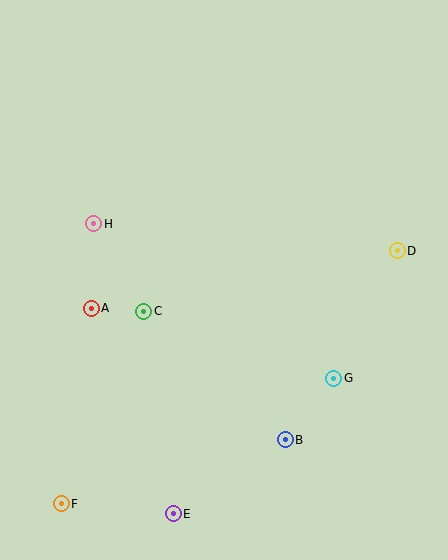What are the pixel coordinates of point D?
Point D is at (397, 251).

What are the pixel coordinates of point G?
Point G is at (334, 378).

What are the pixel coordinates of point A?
Point A is at (91, 308).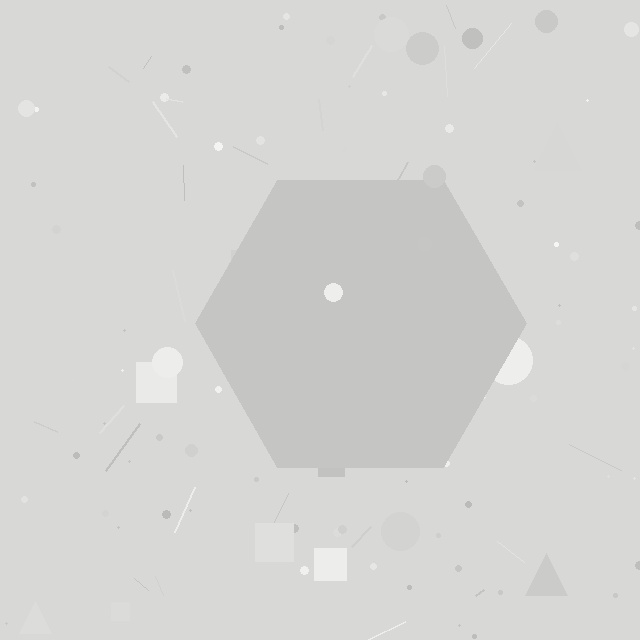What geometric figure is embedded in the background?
A hexagon is embedded in the background.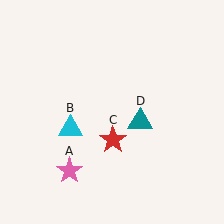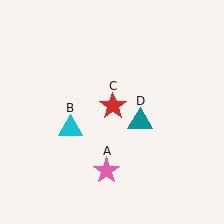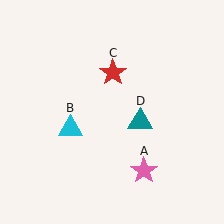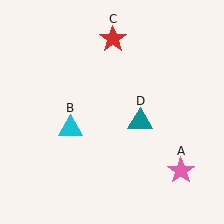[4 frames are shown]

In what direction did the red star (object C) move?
The red star (object C) moved up.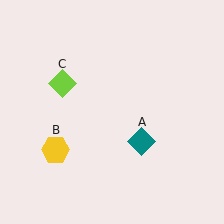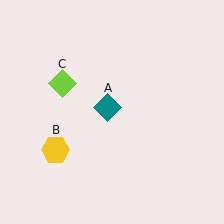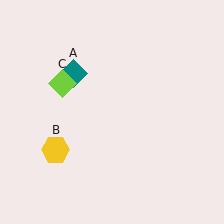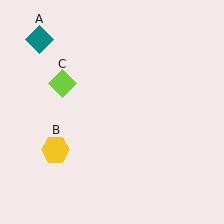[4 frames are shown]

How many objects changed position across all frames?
1 object changed position: teal diamond (object A).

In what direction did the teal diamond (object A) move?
The teal diamond (object A) moved up and to the left.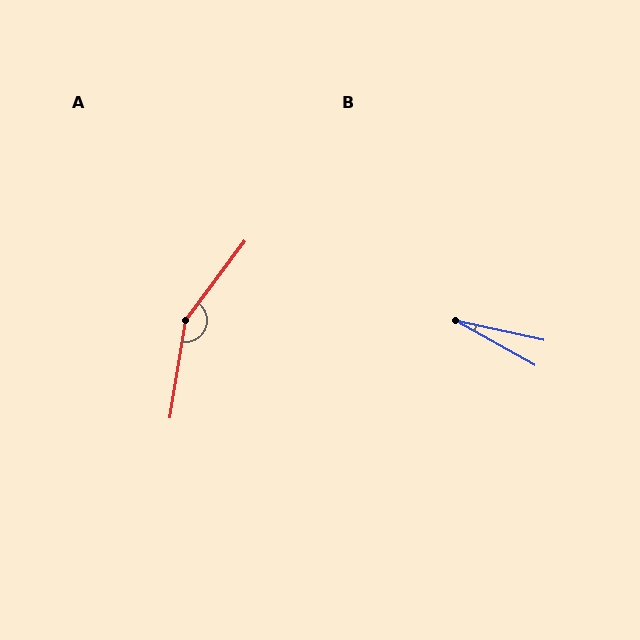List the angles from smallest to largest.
B (17°), A (152°).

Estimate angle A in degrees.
Approximately 152 degrees.